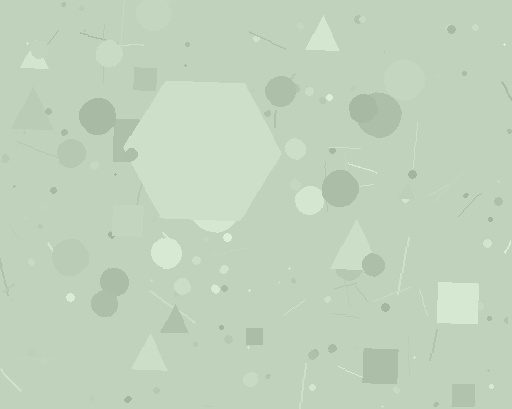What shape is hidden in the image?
A hexagon is hidden in the image.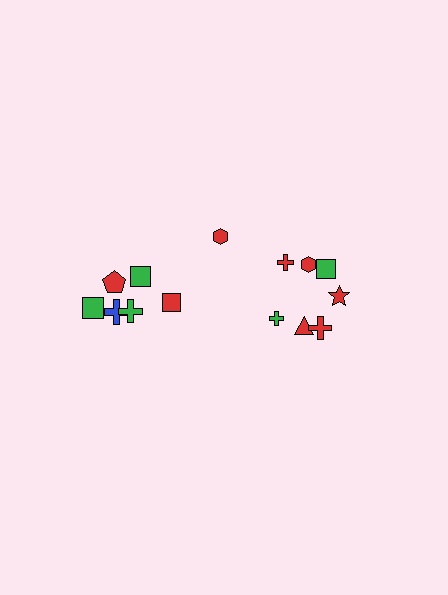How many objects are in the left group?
There are 6 objects.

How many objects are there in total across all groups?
There are 14 objects.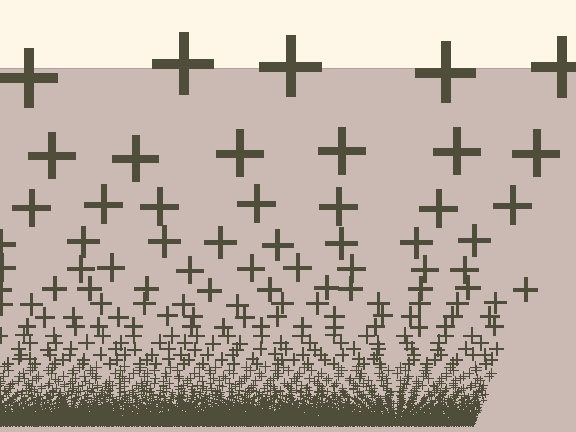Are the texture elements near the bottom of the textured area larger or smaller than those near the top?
Smaller. The gradient is inverted — elements near the bottom are smaller and denser.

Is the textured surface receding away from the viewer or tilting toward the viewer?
The surface appears to tilt toward the viewer. Texture elements get larger and sparser toward the top.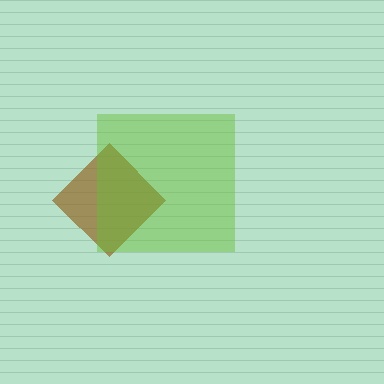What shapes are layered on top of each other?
The layered shapes are: a brown diamond, a lime square.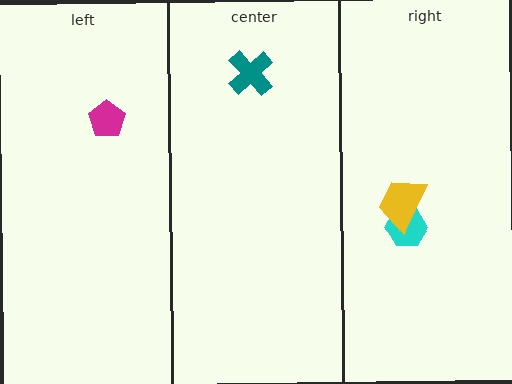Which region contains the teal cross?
The center region.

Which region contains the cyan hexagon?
The right region.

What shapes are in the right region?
The cyan hexagon, the yellow trapezoid.